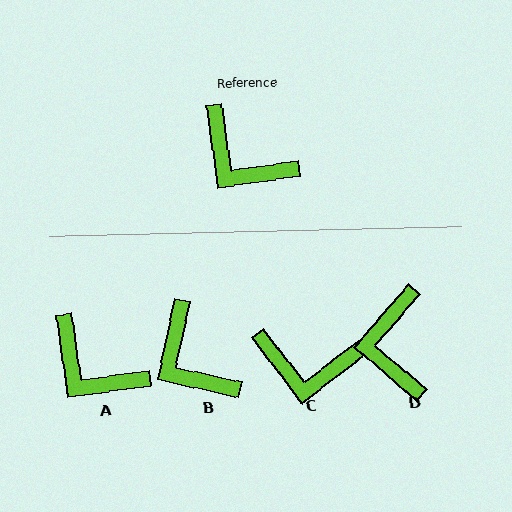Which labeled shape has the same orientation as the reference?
A.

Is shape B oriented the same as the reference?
No, it is off by about 20 degrees.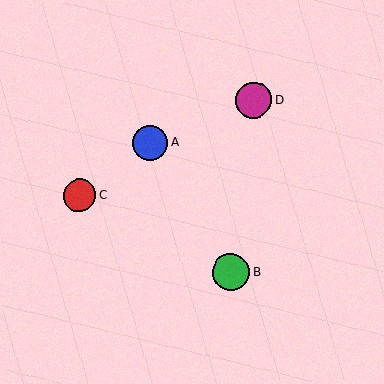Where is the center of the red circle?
The center of the red circle is at (79, 195).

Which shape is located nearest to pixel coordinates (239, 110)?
The magenta circle (labeled D) at (254, 100) is nearest to that location.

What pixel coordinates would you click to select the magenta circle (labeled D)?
Click at (254, 100) to select the magenta circle D.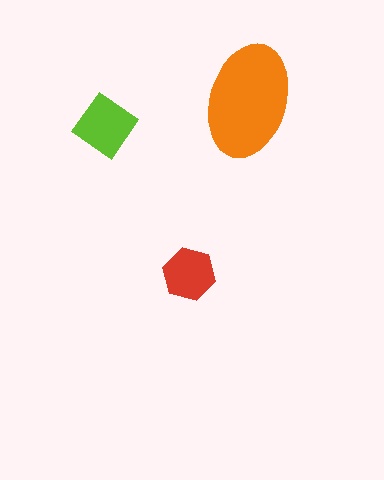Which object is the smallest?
The red hexagon.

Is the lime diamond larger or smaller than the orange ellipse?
Smaller.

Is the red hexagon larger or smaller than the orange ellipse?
Smaller.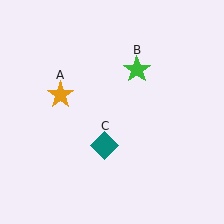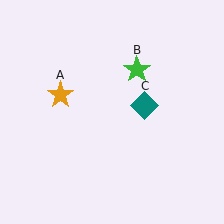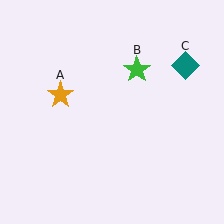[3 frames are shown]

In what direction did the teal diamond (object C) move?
The teal diamond (object C) moved up and to the right.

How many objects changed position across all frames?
1 object changed position: teal diamond (object C).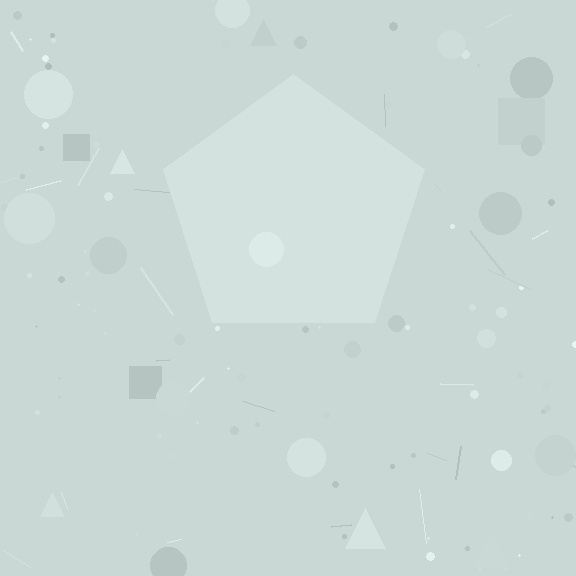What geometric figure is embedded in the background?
A pentagon is embedded in the background.